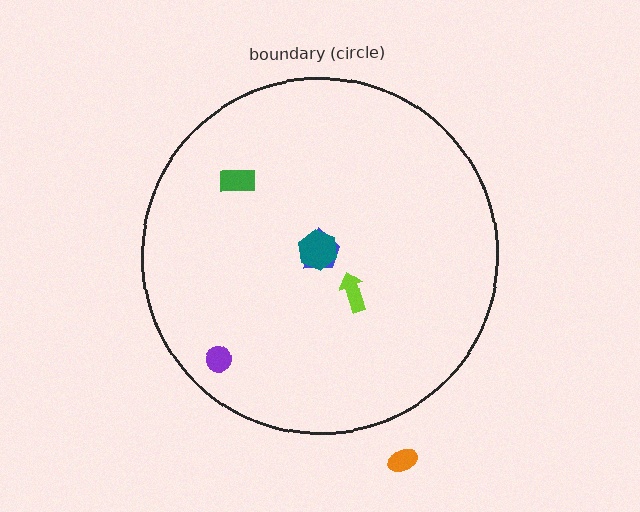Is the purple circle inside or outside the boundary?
Inside.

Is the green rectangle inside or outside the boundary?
Inside.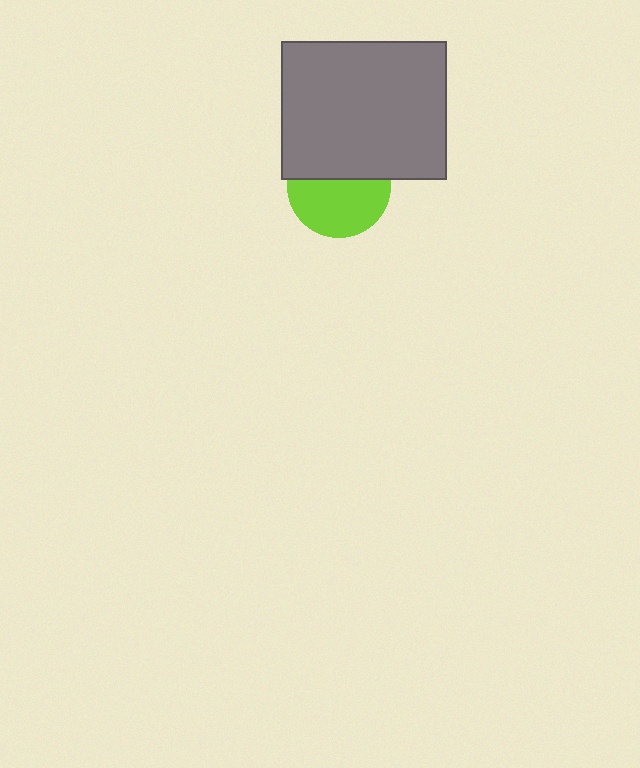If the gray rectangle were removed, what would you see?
You would see the complete lime circle.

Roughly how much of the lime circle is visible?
About half of it is visible (roughly 58%).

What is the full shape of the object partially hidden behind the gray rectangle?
The partially hidden object is a lime circle.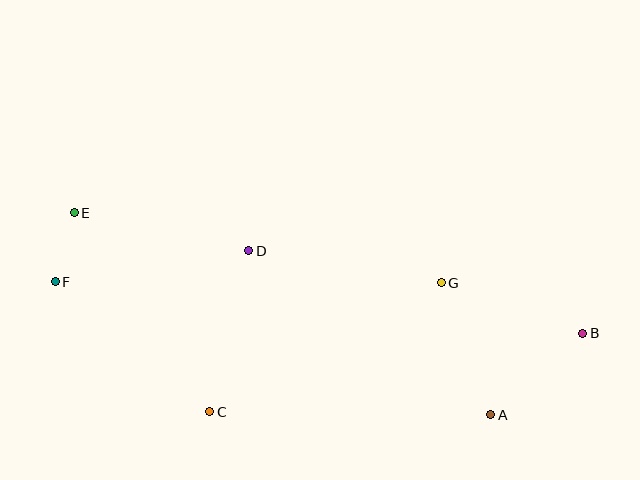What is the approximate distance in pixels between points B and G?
The distance between B and G is approximately 150 pixels.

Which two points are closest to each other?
Points E and F are closest to each other.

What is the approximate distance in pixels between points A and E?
The distance between A and E is approximately 463 pixels.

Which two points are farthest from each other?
Points B and F are farthest from each other.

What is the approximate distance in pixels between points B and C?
The distance between B and C is approximately 381 pixels.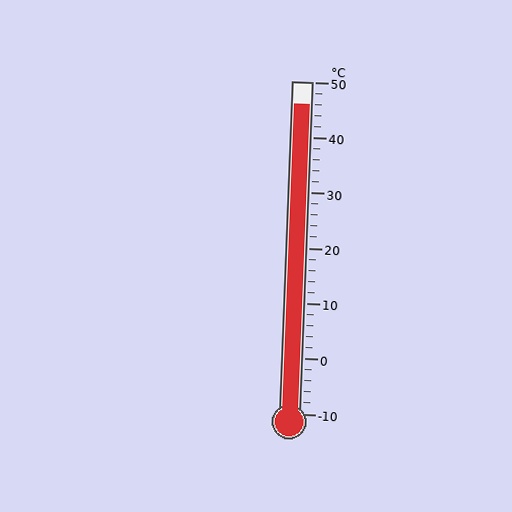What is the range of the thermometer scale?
The thermometer scale ranges from -10°C to 50°C.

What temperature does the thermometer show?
The thermometer shows approximately 46°C.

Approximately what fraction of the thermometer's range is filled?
The thermometer is filled to approximately 95% of its range.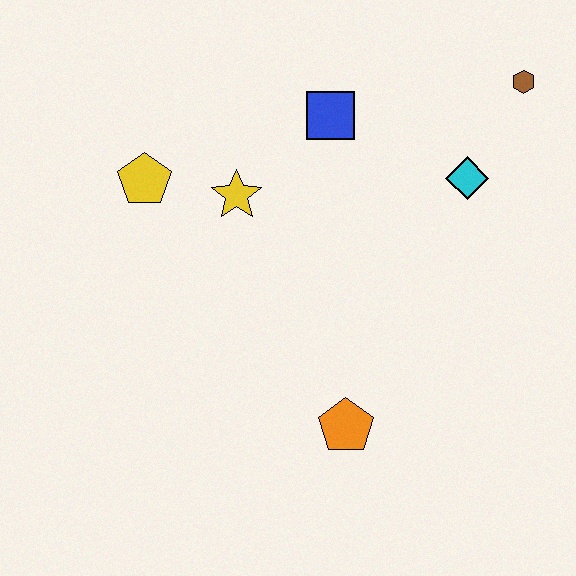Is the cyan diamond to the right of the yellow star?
Yes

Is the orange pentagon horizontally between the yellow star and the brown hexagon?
Yes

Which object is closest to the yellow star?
The yellow pentagon is closest to the yellow star.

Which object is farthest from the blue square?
The orange pentagon is farthest from the blue square.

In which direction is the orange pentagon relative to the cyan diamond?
The orange pentagon is below the cyan diamond.